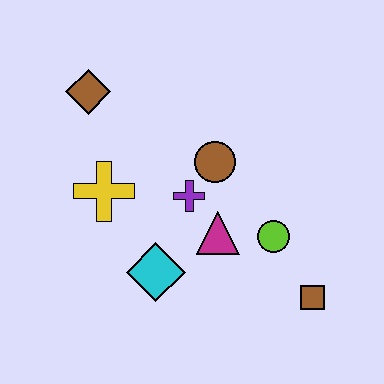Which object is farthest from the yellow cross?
The brown square is farthest from the yellow cross.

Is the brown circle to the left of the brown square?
Yes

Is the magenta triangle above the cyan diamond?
Yes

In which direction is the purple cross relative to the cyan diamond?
The purple cross is above the cyan diamond.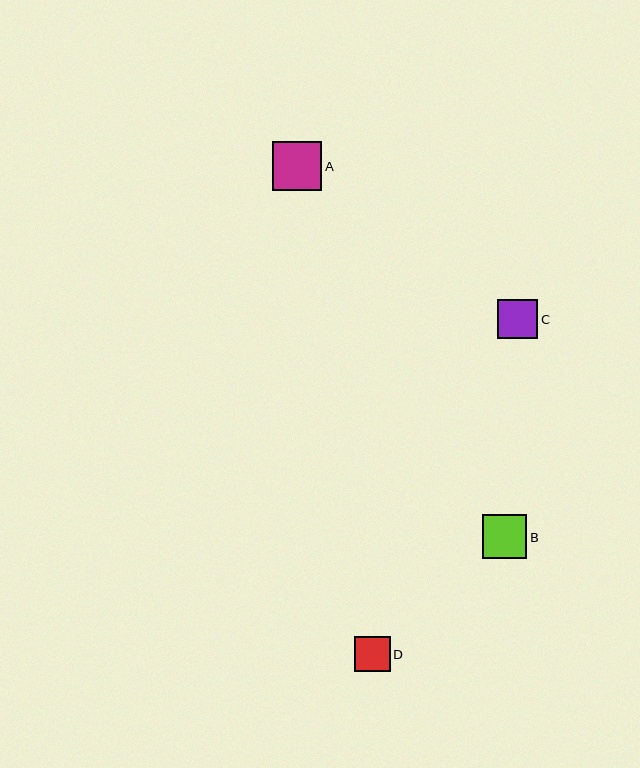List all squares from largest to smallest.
From largest to smallest: A, B, C, D.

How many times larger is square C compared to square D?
Square C is approximately 1.1 times the size of square D.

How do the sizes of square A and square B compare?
Square A and square B are approximately the same size.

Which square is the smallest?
Square D is the smallest with a size of approximately 36 pixels.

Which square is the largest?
Square A is the largest with a size of approximately 49 pixels.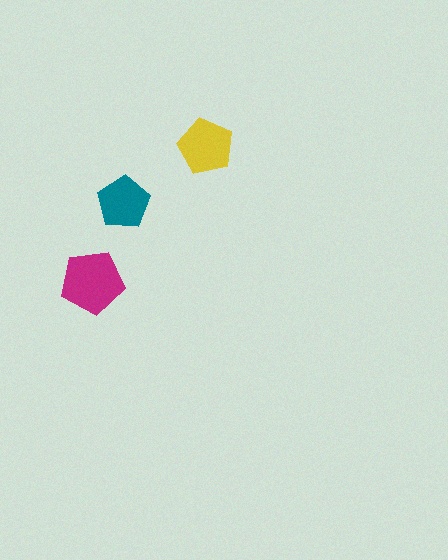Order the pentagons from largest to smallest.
the magenta one, the yellow one, the teal one.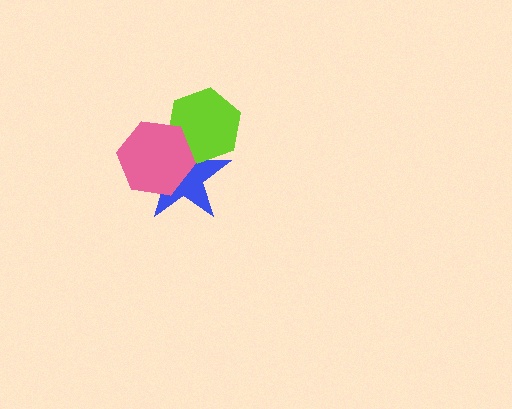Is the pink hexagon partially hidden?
No, no other shape covers it.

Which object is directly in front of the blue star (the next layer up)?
The lime hexagon is directly in front of the blue star.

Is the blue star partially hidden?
Yes, it is partially covered by another shape.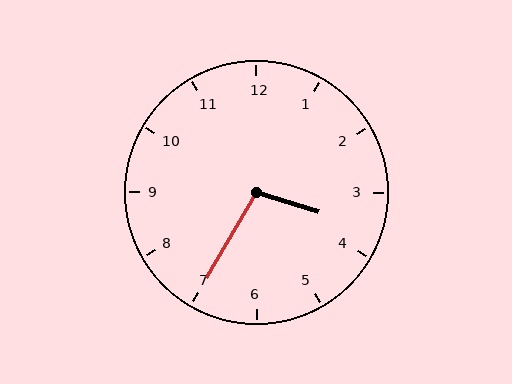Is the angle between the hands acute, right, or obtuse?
It is obtuse.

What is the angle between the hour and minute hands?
Approximately 102 degrees.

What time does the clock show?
3:35.